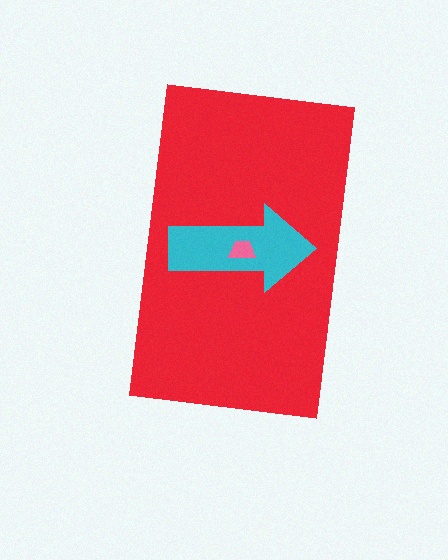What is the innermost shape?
The pink trapezoid.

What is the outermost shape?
The red rectangle.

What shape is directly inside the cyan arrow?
The pink trapezoid.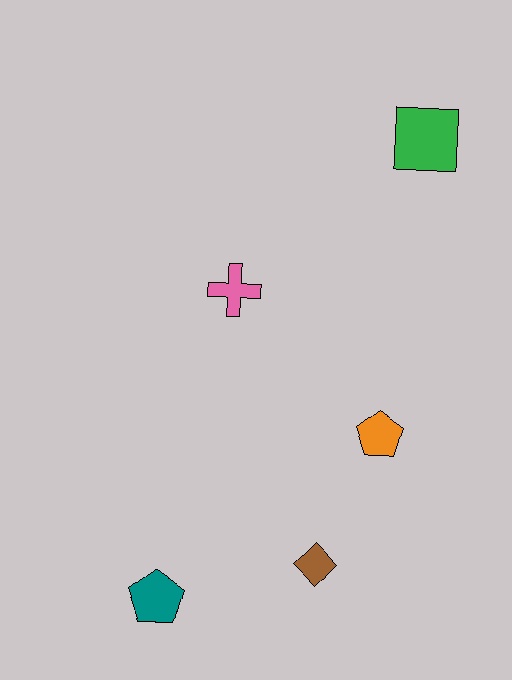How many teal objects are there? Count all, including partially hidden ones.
There is 1 teal object.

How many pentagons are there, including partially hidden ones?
There are 2 pentagons.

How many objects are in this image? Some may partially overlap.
There are 5 objects.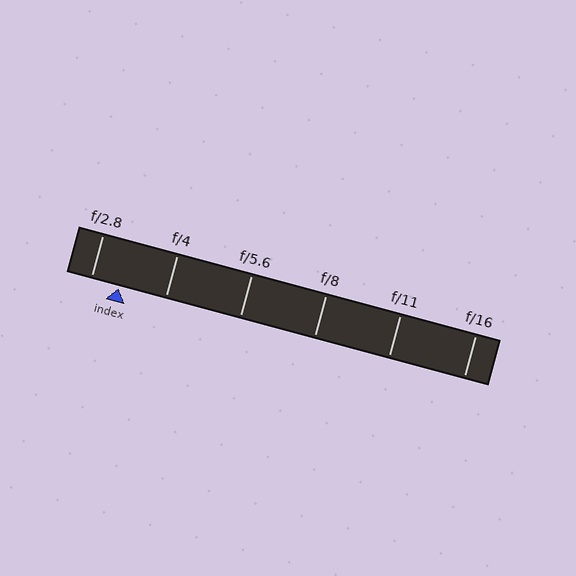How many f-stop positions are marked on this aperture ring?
There are 6 f-stop positions marked.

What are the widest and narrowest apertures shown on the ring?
The widest aperture shown is f/2.8 and the narrowest is f/16.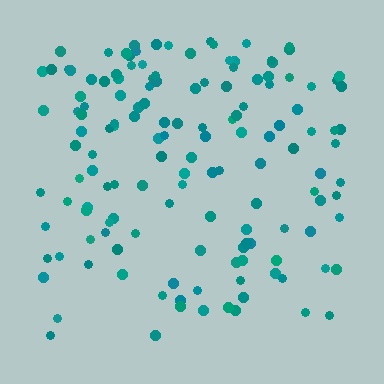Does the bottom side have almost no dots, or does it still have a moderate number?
Still a moderate number, just noticeably fewer than the top.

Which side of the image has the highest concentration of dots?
The top.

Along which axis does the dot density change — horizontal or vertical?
Vertical.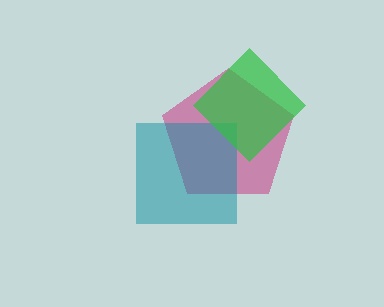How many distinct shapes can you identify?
There are 3 distinct shapes: a magenta pentagon, a teal square, a green diamond.